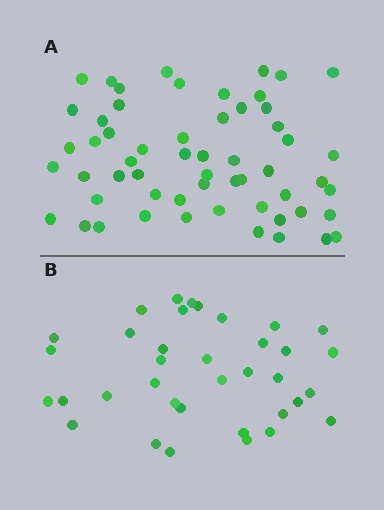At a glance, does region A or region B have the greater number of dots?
Region A (the top region) has more dots.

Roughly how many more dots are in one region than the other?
Region A has approximately 20 more dots than region B.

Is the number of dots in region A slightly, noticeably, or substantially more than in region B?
Region A has substantially more. The ratio is roughly 1.6 to 1.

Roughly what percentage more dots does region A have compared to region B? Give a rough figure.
About 60% more.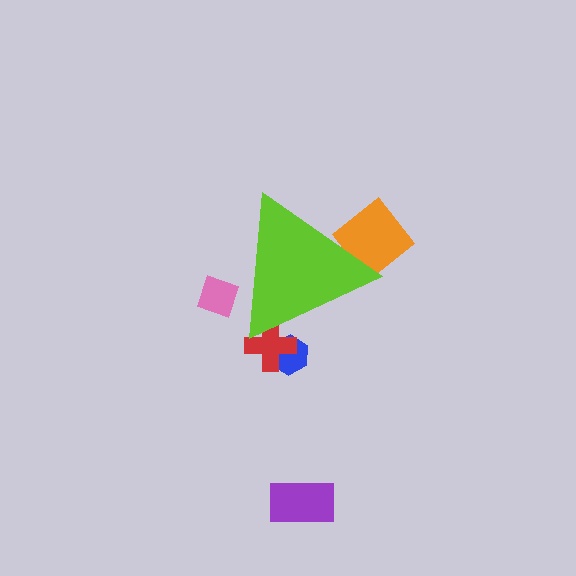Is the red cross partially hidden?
Yes, the red cross is partially hidden behind the lime triangle.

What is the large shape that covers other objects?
A lime triangle.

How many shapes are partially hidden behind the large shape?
4 shapes are partially hidden.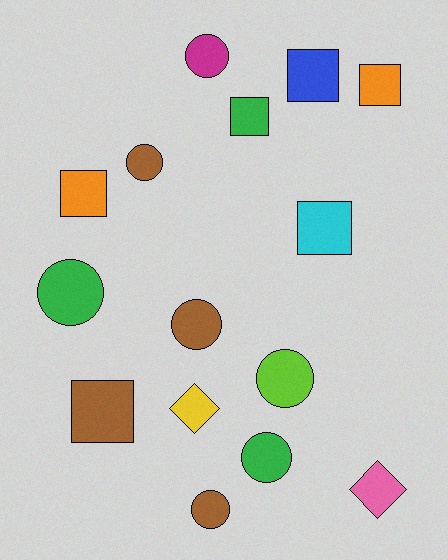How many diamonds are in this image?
There are 2 diamonds.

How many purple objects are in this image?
There are no purple objects.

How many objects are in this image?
There are 15 objects.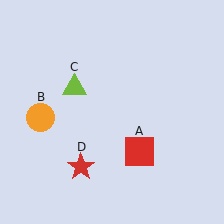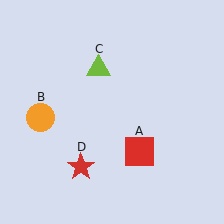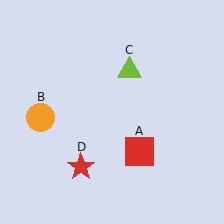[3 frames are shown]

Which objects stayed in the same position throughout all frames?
Red square (object A) and orange circle (object B) and red star (object D) remained stationary.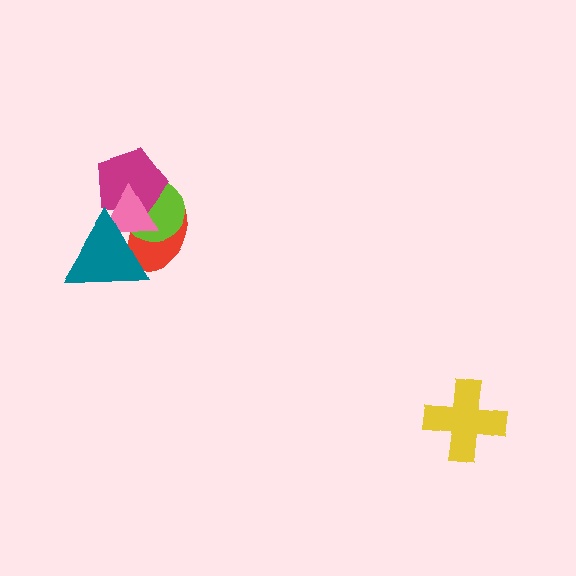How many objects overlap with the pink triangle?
4 objects overlap with the pink triangle.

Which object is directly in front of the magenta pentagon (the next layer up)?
The pink triangle is directly in front of the magenta pentagon.